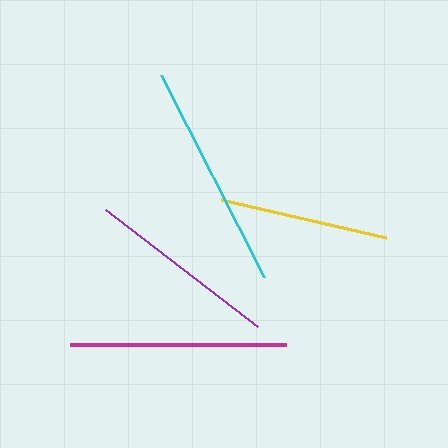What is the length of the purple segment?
The purple segment is approximately 192 pixels long.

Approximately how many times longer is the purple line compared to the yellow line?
The purple line is approximately 1.1 times the length of the yellow line.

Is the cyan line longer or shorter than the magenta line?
The cyan line is longer than the magenta line.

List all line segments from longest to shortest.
From longest to shortest: cyan, magenta, purple, yellow.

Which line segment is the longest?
The cyan line is the longest at approximately 226 pixels.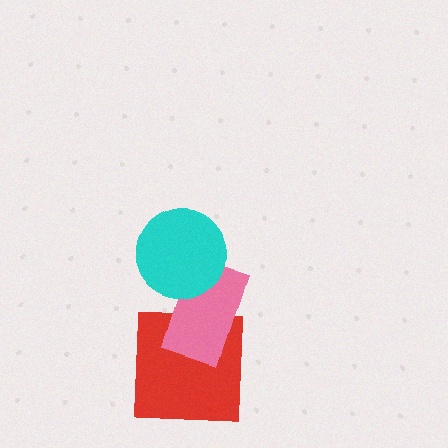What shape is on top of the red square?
The pink rectangle is on top of the red square.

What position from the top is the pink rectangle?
The pink rectangle is 2nd from the top.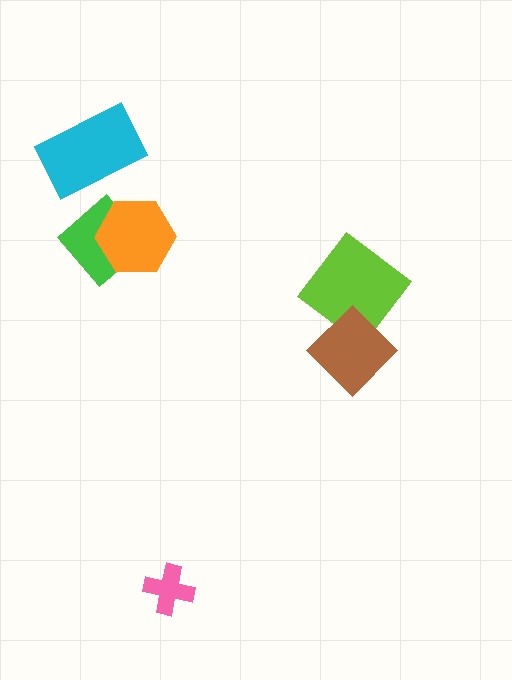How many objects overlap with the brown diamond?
1 object overlaps with the brown diamond.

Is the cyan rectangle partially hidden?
No, no other shape covers it.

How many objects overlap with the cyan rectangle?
0 objects overlap with the cyan rectangle.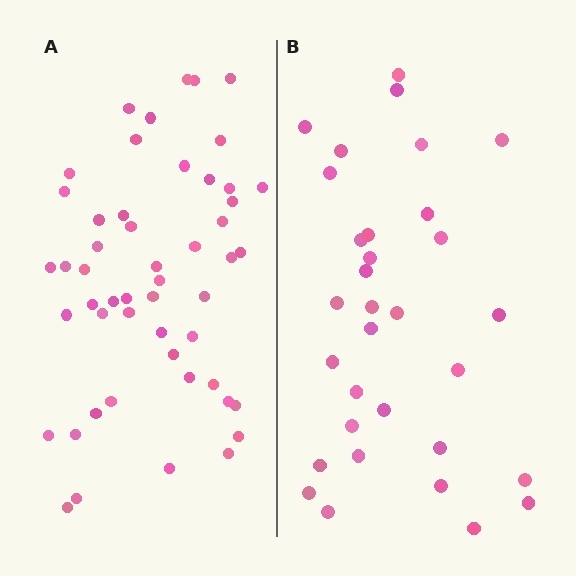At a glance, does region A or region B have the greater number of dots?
Region A (the left region) has more dots.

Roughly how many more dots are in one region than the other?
Region A has approximately 20 more dots than region B.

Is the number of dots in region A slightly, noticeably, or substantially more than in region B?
Region A has substantially more. The ratio is roughly 1.6 to 1.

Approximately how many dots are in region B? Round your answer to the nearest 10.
About 30 dots. (The exact count is 32, which rounds to 30.)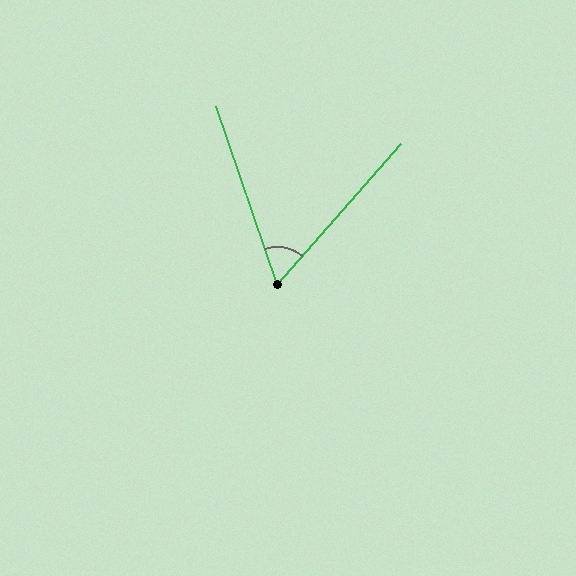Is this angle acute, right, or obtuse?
It is acute.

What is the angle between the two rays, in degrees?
Approximately 60 degrees.